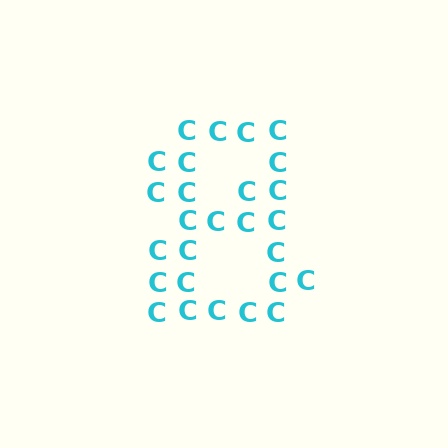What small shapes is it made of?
It is made of small letter C's.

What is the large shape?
The large shape is the digit 8.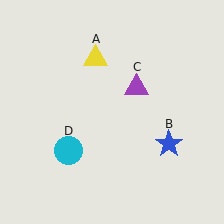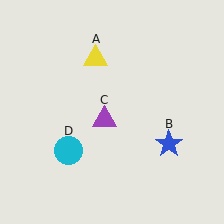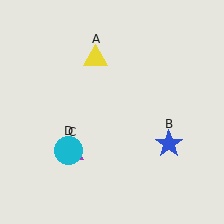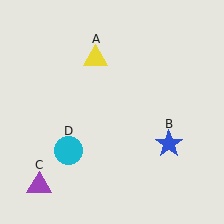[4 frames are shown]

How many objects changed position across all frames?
1 object changed position: purple triangle (object C).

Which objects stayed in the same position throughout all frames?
Yellow triangle (object A) and blue star (object B) and cyan circle (object D) remained stationary.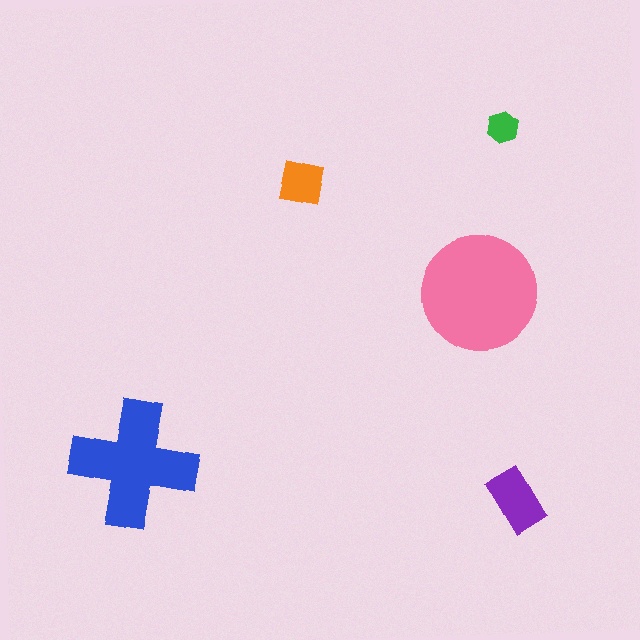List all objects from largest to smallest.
The pink circle, the blue cross, the purple rectangle, the orange square, the green hexagon.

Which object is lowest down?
The purple rectangle is bottommost.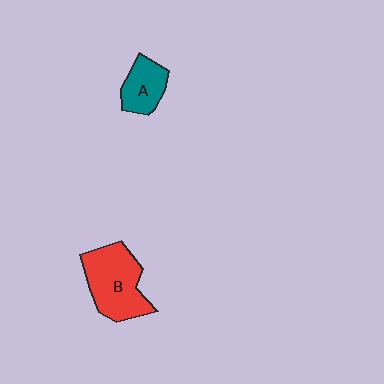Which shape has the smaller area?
Shape A (teal).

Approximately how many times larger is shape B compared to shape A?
Approximately 1.9 times.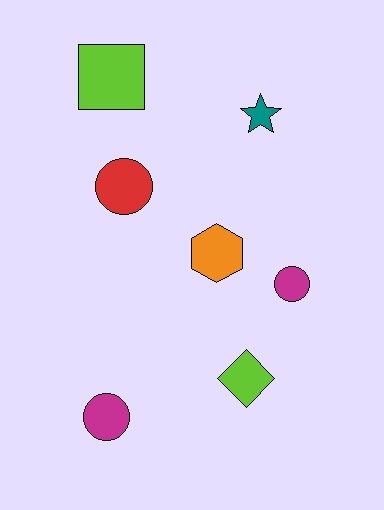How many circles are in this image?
There are 3 circles.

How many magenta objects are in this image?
There are 2 magenta objects.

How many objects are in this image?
There are 7 objects.